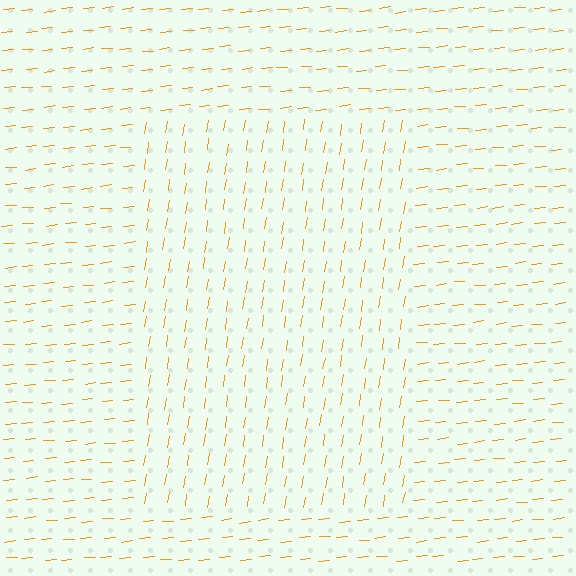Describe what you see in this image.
The image is filled with small orange line segments. A rectangle region in the image has lines oriented differently from the surrounding lines, creating a visible texture boundary.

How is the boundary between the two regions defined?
The boundary is defined purely by a change in line orientation (approximately 76 degrees difference). All lines are the same color and thickness.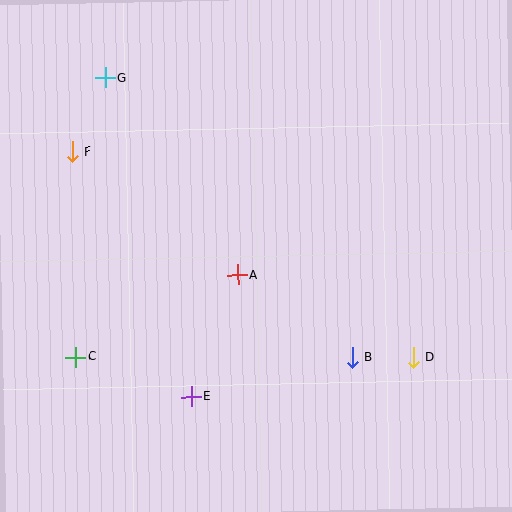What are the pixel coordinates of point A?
Point A is at (238, 275).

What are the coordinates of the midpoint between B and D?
The midpoint between B and D is at (383, 357).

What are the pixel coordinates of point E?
Point E is at (191, 397).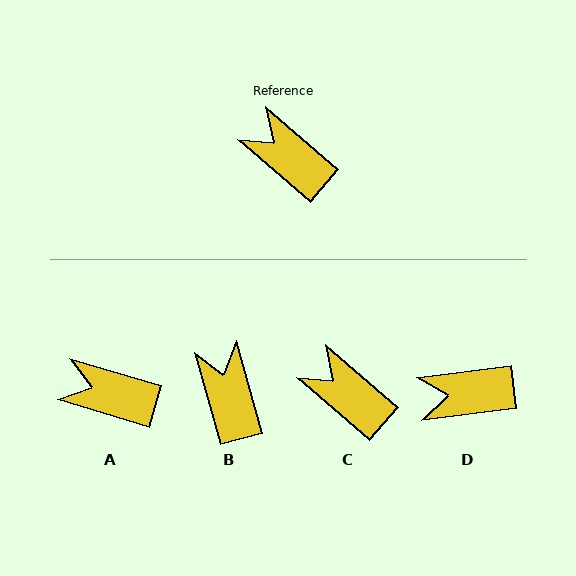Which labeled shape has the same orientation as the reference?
C.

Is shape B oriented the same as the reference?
No, it is off by about 34 degrees.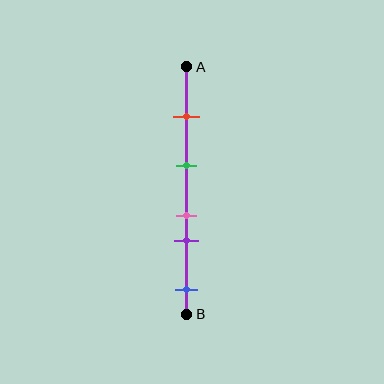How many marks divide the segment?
There are 5 marks dividing the segment.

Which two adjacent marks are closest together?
The pink and purple marks are the closest adjacent pair.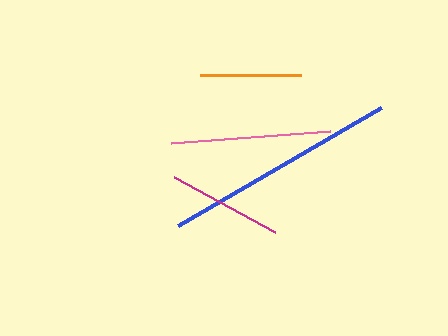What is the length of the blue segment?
The blue segment is approximately 235 pixels long.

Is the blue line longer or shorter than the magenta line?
The blue line is longer than the magenta line.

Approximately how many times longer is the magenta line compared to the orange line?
The magenta line is approximately 1.1 times the length of the orange line.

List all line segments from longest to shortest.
From longest to shortest: blue, pink, magenta, orange.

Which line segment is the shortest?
The orange line is the shortest at approximately 101 pixels.